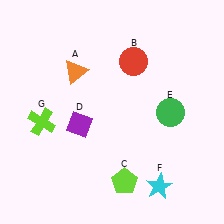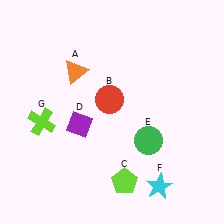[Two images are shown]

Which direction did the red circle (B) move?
The red circle (B) moved down.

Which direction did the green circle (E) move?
The green circle (E) moved down.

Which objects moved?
The objects that moved are: the red circle (B), the green circle (E).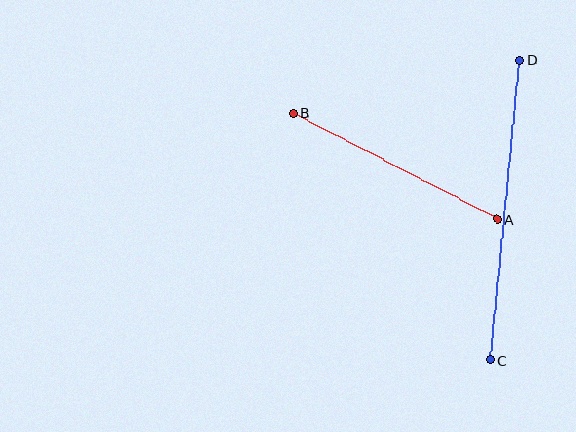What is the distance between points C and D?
The distance is approximately 301 pixels.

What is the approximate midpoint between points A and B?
The midpoint is at approximately (395, 166) pixels.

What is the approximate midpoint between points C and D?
The midpoint is at approximately (505, 210) pixels.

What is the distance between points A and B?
The distance is approximately 230 pixels.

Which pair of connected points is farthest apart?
Points C and D are farthest apart.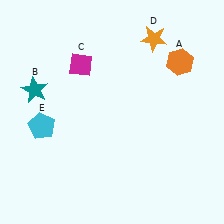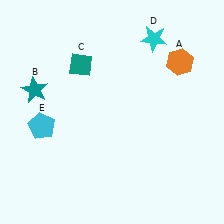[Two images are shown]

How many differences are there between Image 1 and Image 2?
There are 2 differences between the two images.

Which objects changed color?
C changed from magenta to teal. D changed from orange to cyan.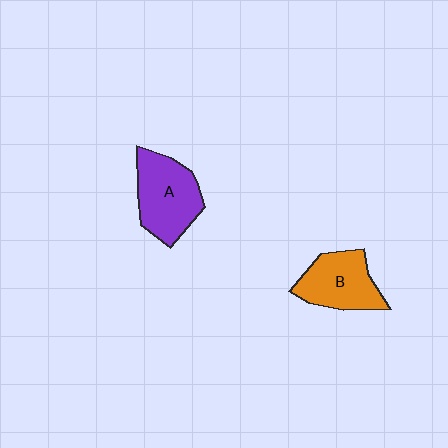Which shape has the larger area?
Shape A (purple).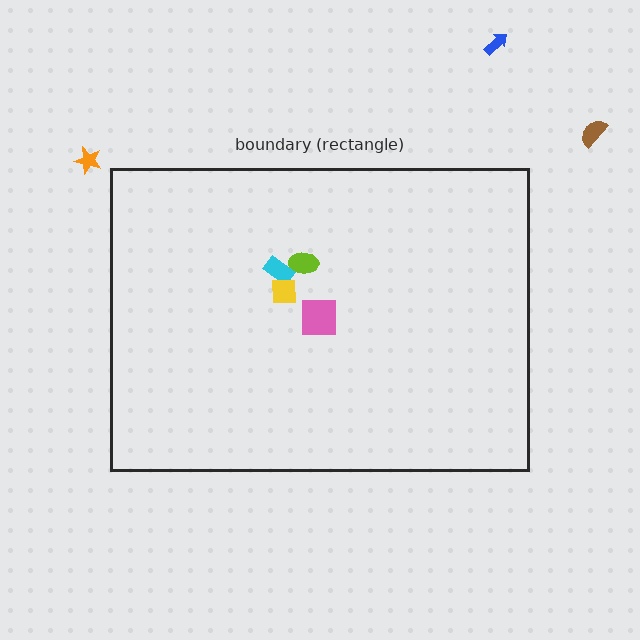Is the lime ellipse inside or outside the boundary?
Inside.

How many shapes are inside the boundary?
4 inside, 3 outside.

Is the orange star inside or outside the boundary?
Outside.